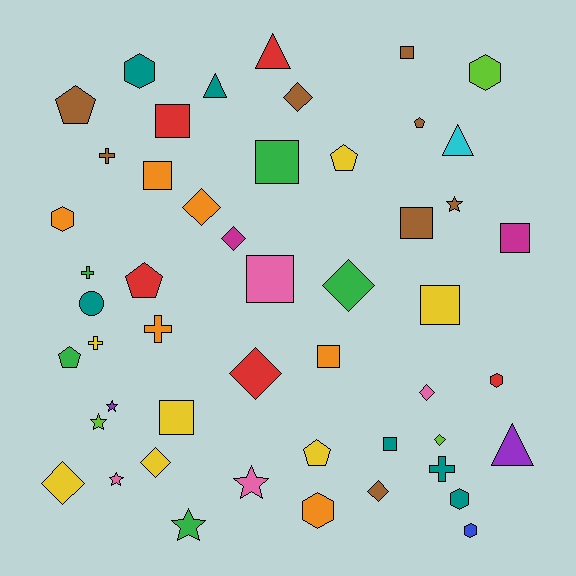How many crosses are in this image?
There are 5 crosses.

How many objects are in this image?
There are 50 objects.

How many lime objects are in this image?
There are 3 lime objects.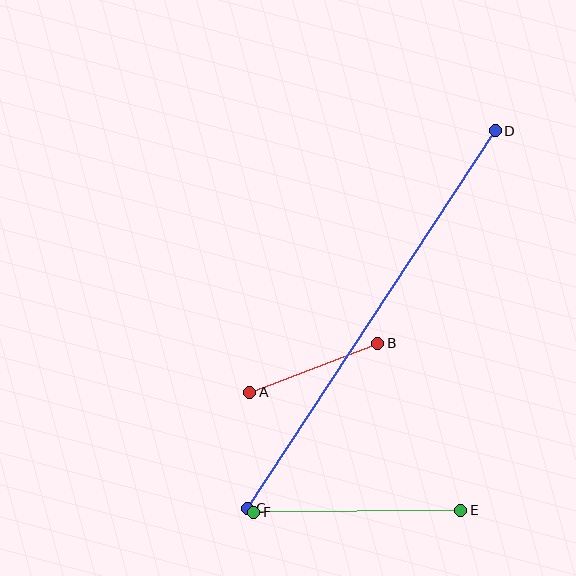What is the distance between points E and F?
The distance is approximately 207 pixels.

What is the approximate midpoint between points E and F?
The midpoint is at approximately (357, 511) pixels.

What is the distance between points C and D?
The distance is approximately 451 pixels.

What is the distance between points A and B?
The distance is approximately 137 pixels.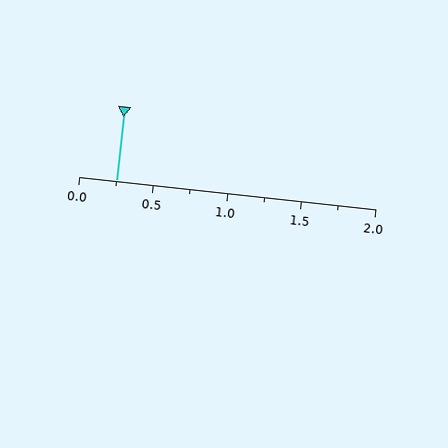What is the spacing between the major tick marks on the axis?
The major ticks are spaced 0.5 apart.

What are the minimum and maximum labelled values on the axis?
The axis runs from 0.0 to 2.0.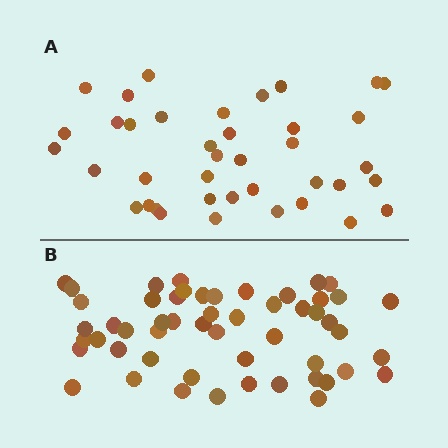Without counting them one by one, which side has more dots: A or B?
Region B (the bottom region) has more dots.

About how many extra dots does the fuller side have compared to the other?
Region B has approximately 15 more dots than region A.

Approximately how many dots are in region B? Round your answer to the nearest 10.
About 50 dots. (The exact count is 53, which rounds to 50.)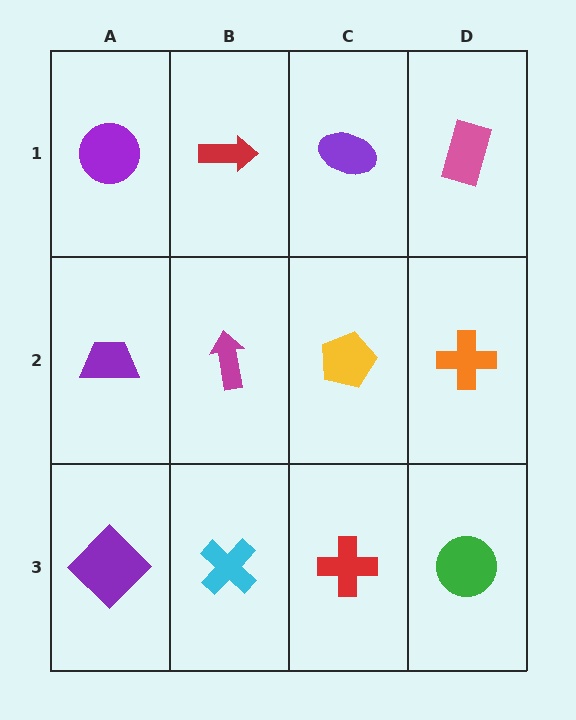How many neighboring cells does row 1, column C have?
3.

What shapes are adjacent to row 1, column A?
A purple trapezoid (row 2, column A), a red arrow (row 1, column B).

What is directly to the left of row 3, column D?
A red cross.